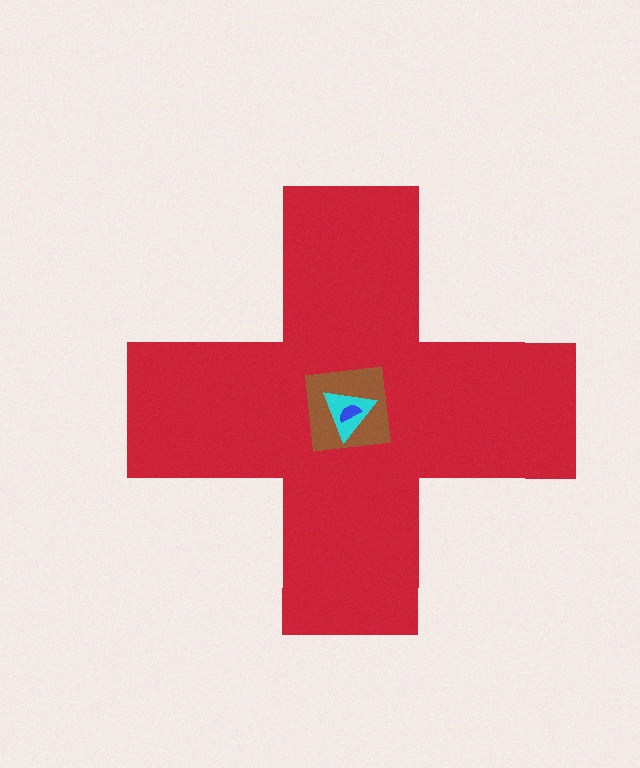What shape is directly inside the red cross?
The brown square.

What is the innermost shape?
The blue semicircle.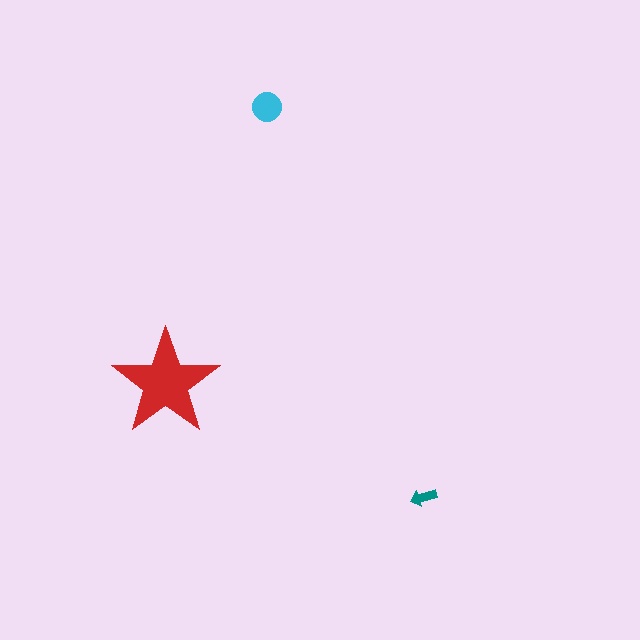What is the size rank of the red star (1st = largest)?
1st.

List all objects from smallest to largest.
The teal arrow, the cyan circle, the red star.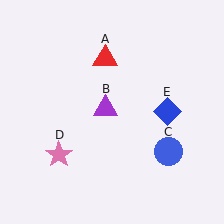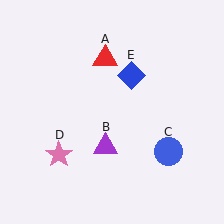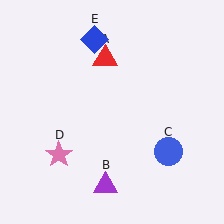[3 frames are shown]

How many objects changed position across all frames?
2 objects changed position: purple triangle (object B), blue diamond (object E).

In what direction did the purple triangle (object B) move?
The purple triangle (object B) moved down.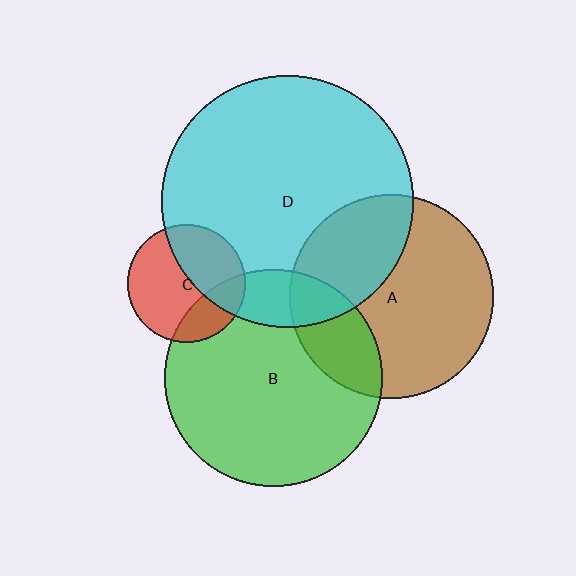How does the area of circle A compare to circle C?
Approximately 3.0 times.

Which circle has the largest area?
Circle D (cyan).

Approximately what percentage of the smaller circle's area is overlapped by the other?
Approximately 40%.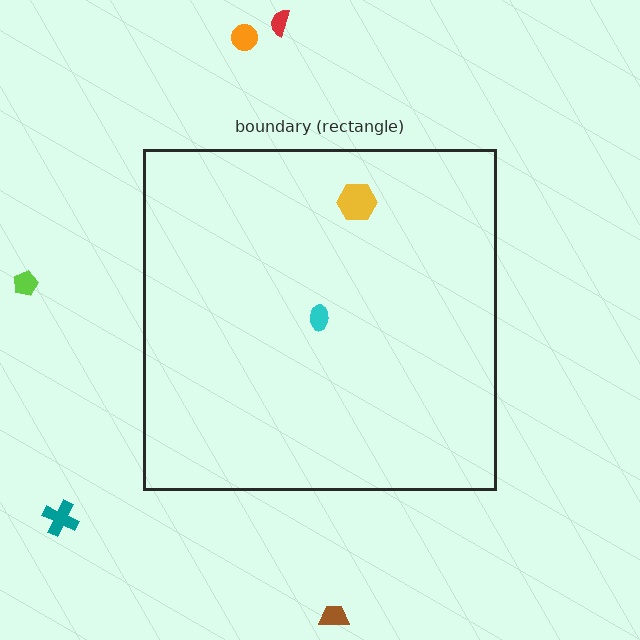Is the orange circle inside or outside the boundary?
Outside.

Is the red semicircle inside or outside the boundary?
Outside.